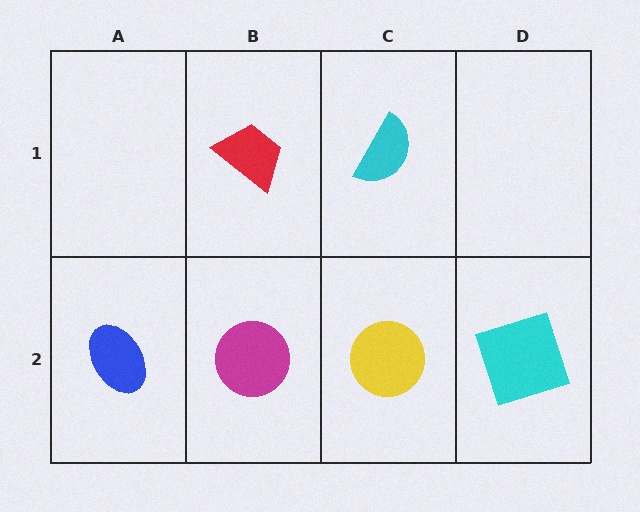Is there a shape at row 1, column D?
No, that cell is empty.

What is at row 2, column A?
A blue ellipse.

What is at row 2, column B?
A magenta circle.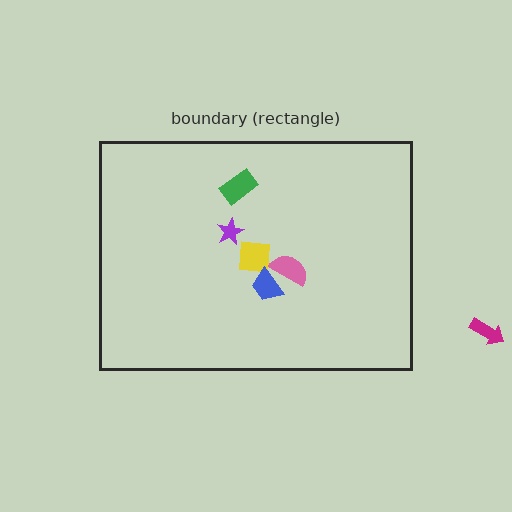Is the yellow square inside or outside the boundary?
Inside.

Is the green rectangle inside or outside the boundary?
Inside.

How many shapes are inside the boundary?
5 inside, 1 outside.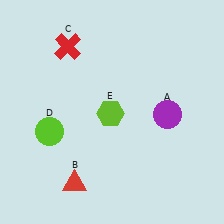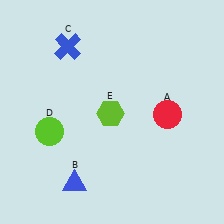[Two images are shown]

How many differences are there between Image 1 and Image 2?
There are 3 differences between the two images.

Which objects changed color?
A changed from purple to red. B changed from red to blue. C changed from red to blue.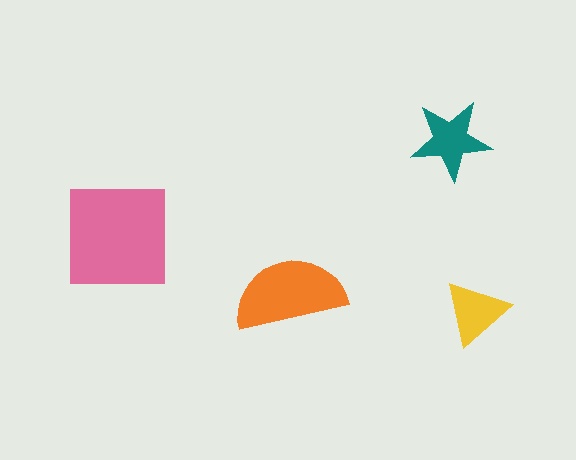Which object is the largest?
The pink square.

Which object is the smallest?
The yellow triangle.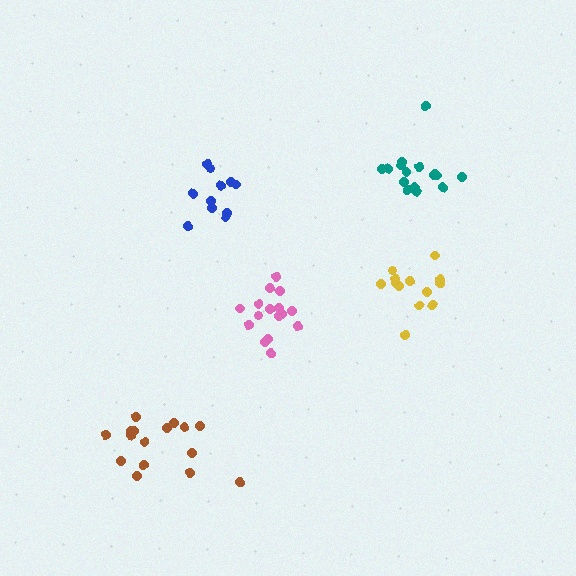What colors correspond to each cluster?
The clusters are colored: blue, yellow, pink, teal, brown.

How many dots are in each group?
Group 1: 11 dots, Group 2: 13 dots, Group 3: 16 dots, Group 4: 16 dots, Group 5: 16 dots (72 total).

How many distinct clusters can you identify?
There are 5 distinct clusters.